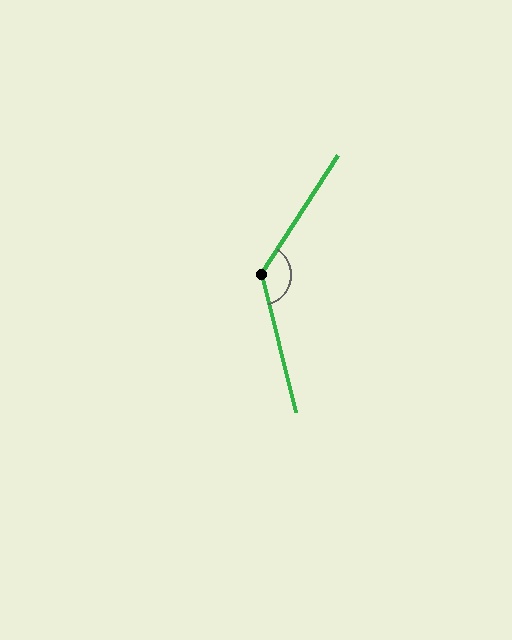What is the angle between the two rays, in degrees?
Approximately 134 degrees.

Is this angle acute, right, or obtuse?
It is obtuse.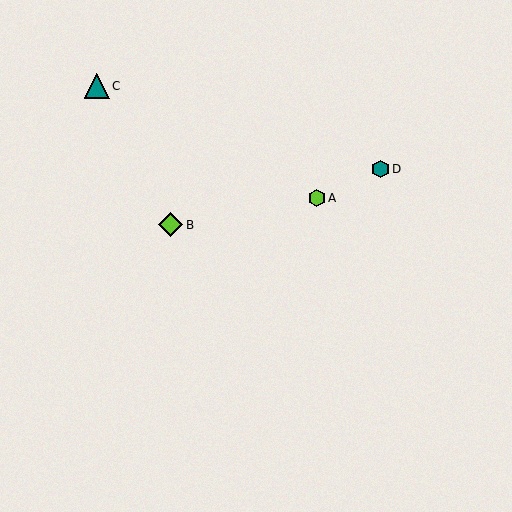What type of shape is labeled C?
Shape C is a teal triangle.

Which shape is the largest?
The teal triangle (labeled C) is the largest.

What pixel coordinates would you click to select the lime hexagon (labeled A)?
Click at (317, 198) to select the lime hexagon A.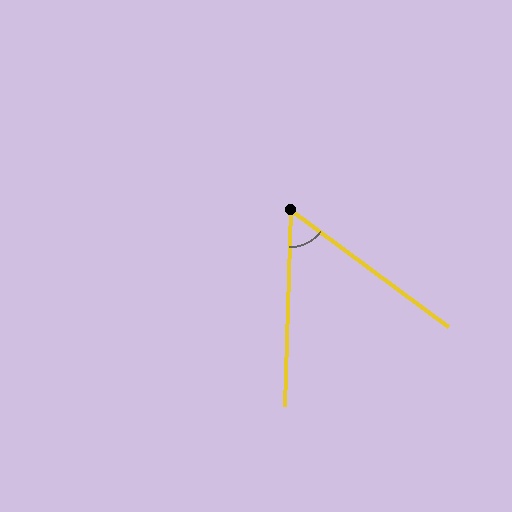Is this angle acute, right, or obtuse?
It is acute.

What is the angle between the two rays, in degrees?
Approximately 55 degrees.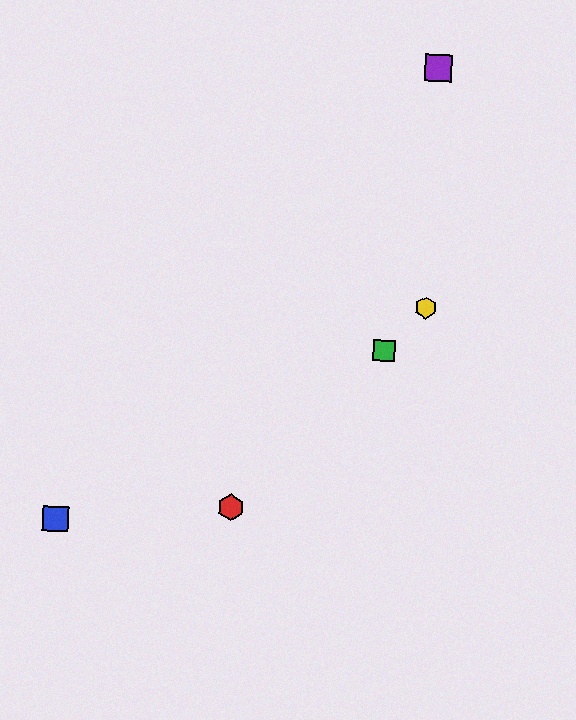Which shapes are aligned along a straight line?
The red hexagon, the green square, the yellow hexagon are aligned along a straight line.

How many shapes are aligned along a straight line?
3 shapes (the red hexagon, the green square, the yellow hexagon) are aligned along a straight line.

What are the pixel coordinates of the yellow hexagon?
The yellow hexagon is at (426, 308).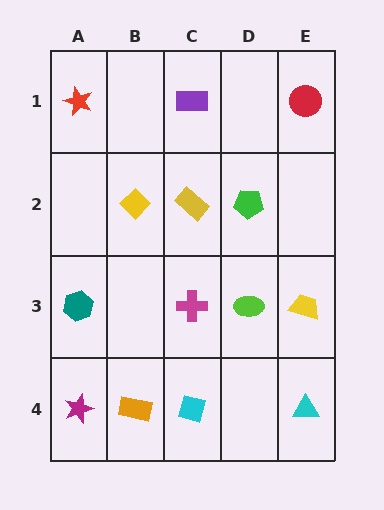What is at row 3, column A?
A teal hexagon.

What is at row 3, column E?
A yellow trapezoid.